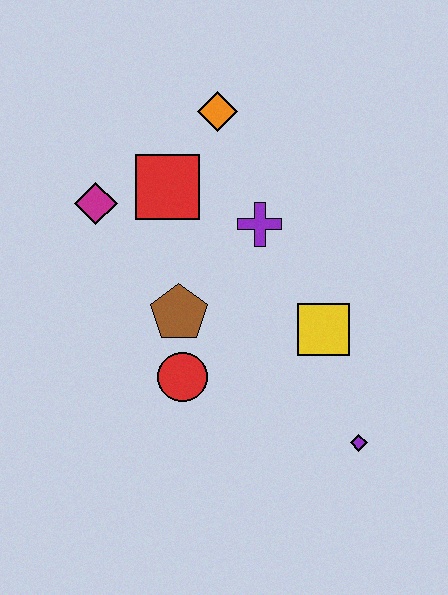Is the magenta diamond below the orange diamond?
Yes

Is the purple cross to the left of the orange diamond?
No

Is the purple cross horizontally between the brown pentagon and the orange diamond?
No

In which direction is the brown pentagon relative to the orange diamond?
The brown pentagon is below the orange diamond.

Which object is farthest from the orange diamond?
The purple diamond is farthest from the orange diamond.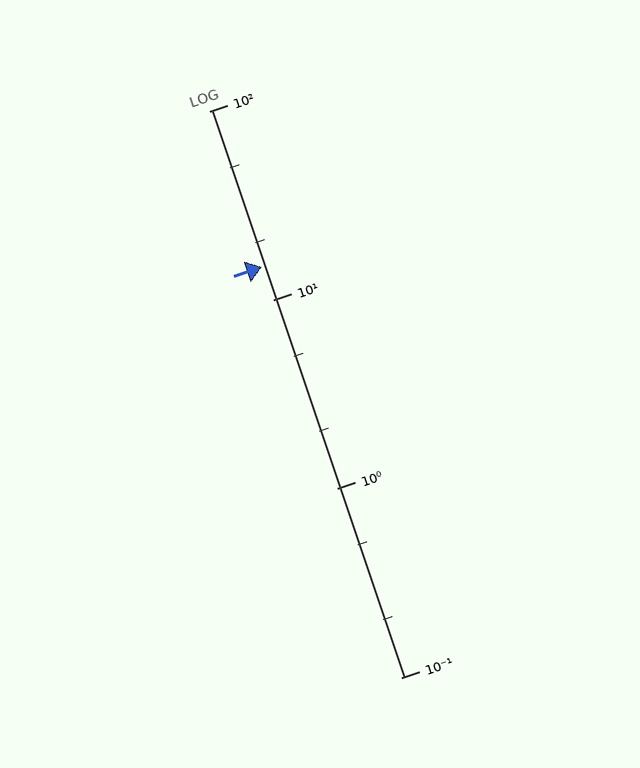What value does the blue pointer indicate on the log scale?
The pointer indicates approximately 15.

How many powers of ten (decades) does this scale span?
The scale spans 3 decades, from 0.1 to 100.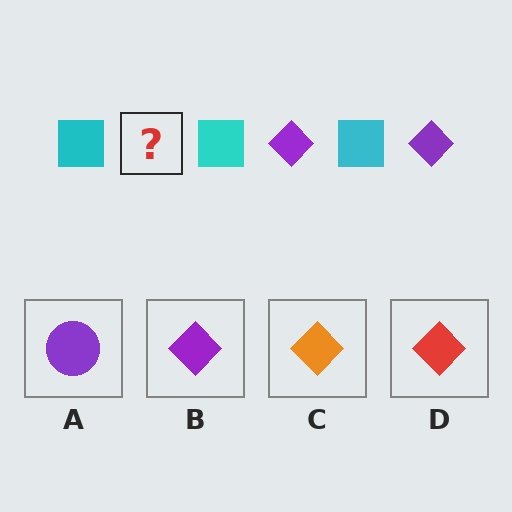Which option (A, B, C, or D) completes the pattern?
B.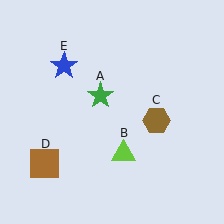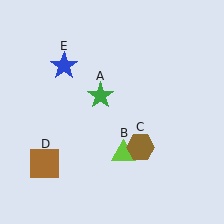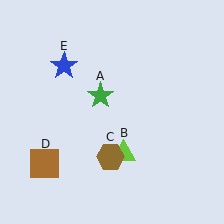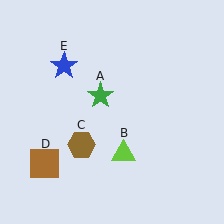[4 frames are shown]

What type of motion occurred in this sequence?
The brown hexagon (object C) rotated clockwise around the center of the scene.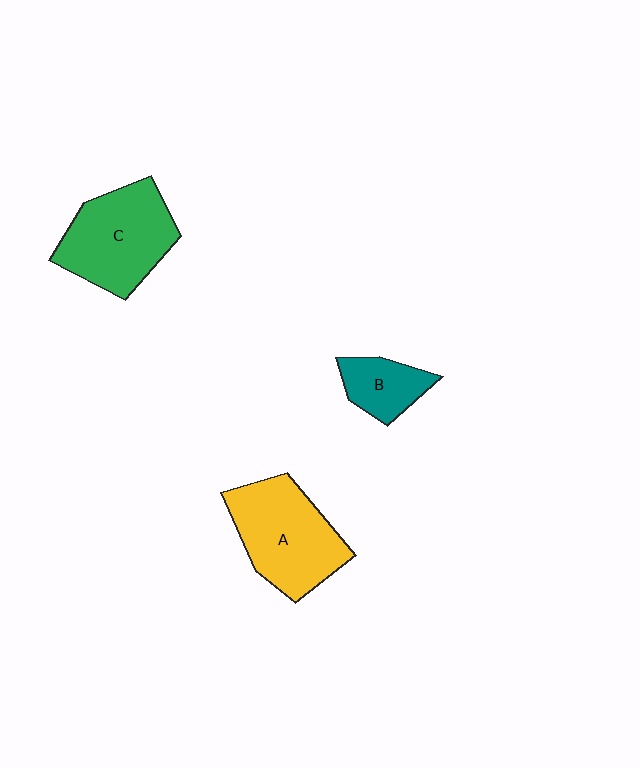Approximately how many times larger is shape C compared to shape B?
Approximately 2.2 times.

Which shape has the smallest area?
Shape B (teal).